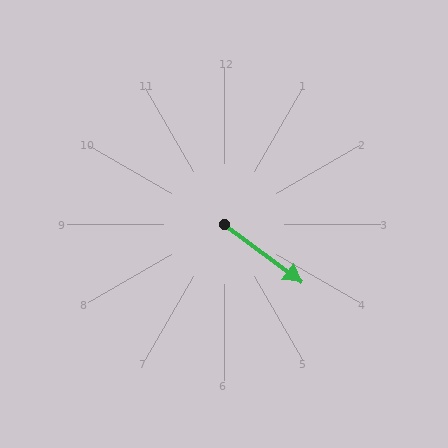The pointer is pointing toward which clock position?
Roughly 4 o'clock.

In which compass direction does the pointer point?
Southeast.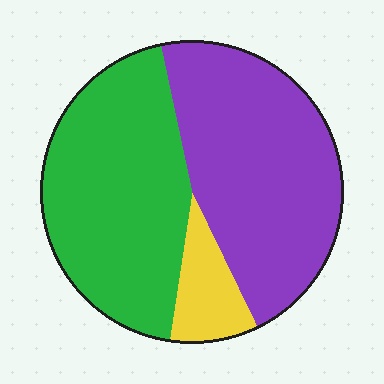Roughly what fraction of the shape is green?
Green covers 44% of the shape.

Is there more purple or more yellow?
Purple.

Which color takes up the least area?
Yellow, at roughly 10%.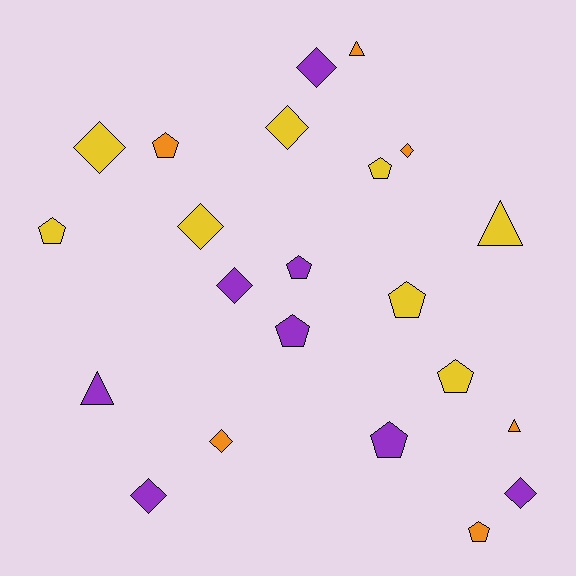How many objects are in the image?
There are 22 objects.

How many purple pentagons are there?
There are 3 purple pentagons.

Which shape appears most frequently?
Pentagon, with 9 objects.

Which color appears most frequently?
Yellow, with 8 objects.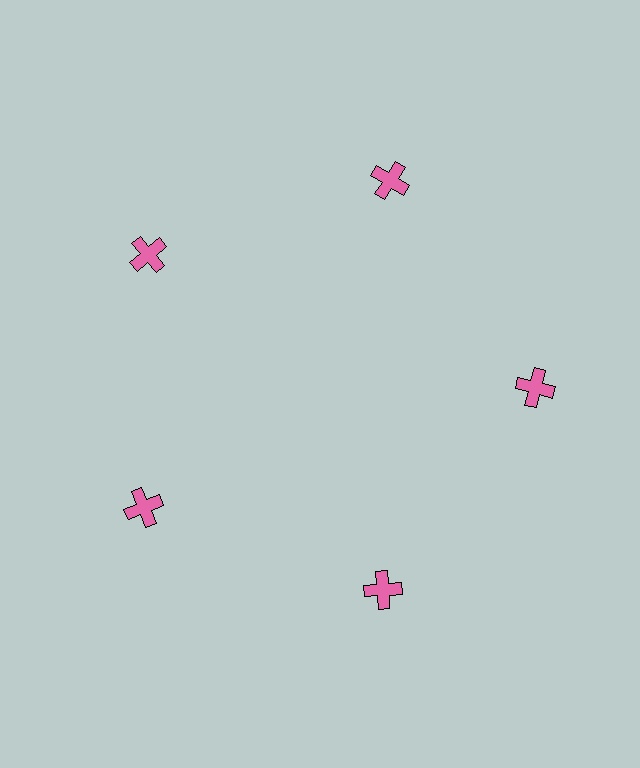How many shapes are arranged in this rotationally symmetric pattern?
There are 5 shapes, arranged in 5 groups of 1.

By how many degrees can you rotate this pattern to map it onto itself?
The pattern maps onto itself every 72 degrees of rotation.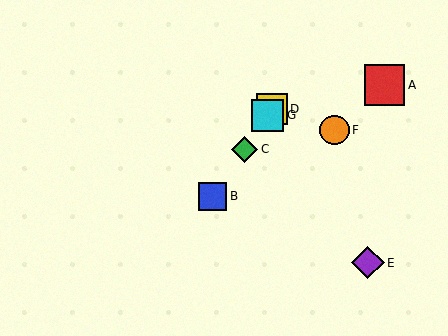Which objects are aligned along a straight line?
Objects B, C, D, G are aligned along a straight line.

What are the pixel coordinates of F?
Object F is at (334, 130).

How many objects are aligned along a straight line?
4 objects (B, C, D, G) are aligned along a straight line.